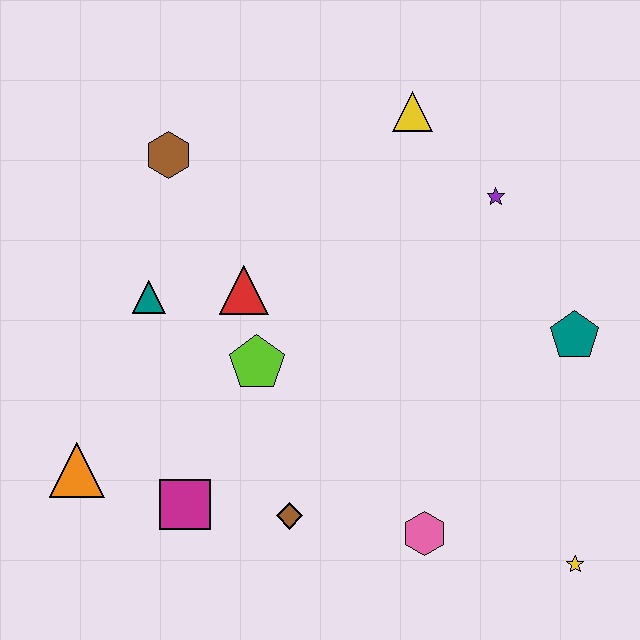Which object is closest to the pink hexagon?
The brown diamond is closest to the pink hexagon.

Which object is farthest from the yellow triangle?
The orange triangle is farthest from the yellow triangle.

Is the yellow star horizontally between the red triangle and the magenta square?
No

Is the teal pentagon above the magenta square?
Yes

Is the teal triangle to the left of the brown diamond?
Yes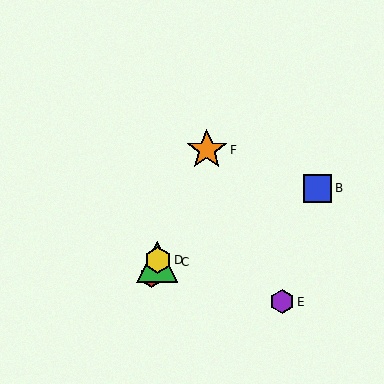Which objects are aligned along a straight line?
Objects A, C, D, F are aligned along a straight line.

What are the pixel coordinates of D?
Object D is at (158, 260).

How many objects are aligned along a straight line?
4 objects (A, C, D, F) are aligned along a straight line.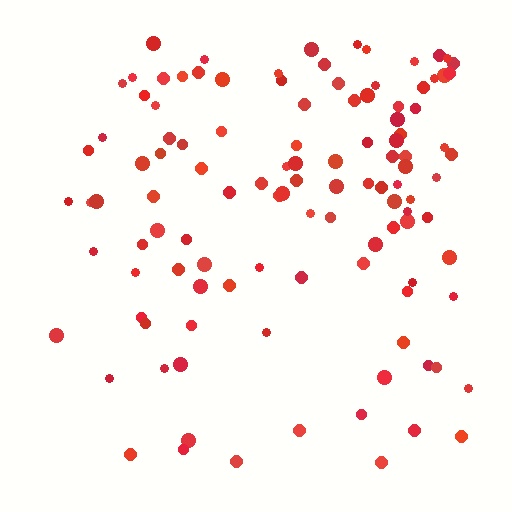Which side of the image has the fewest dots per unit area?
The bottom.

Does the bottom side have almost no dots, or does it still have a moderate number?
Still a moderate number, just noticeably fewer than the top.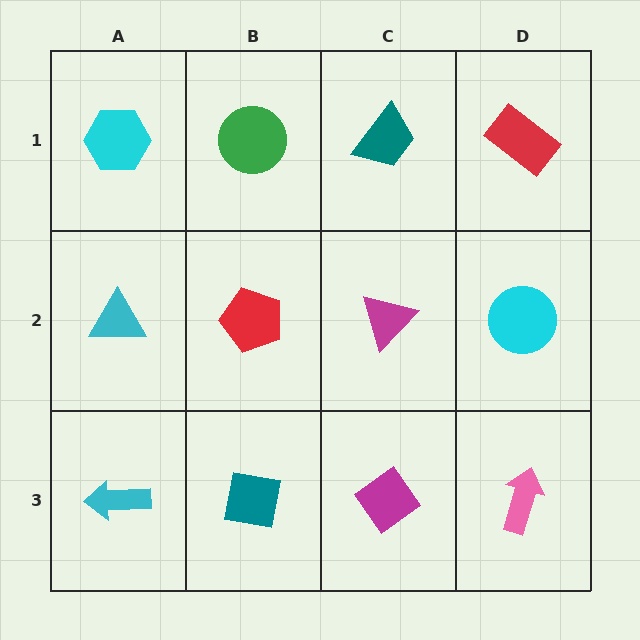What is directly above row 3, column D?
A cyan circle.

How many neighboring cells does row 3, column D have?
2.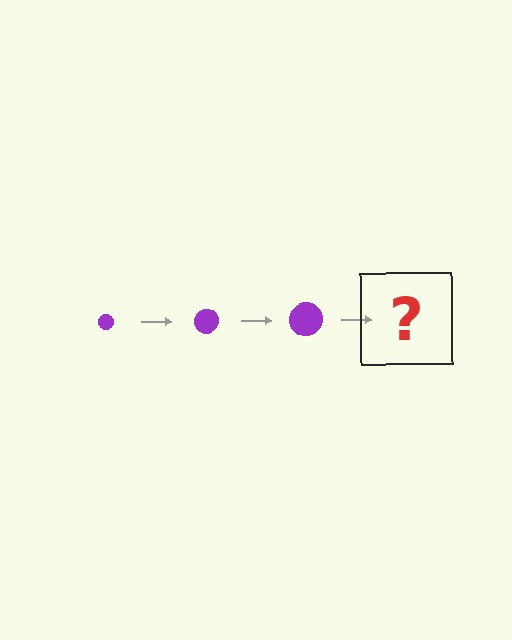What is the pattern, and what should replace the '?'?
The pattern is that the circle gets progressively larger each step. The '?' should be a purple circle, larger than the previous one.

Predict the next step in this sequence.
The next step is a purple circle, larger than the previous one.